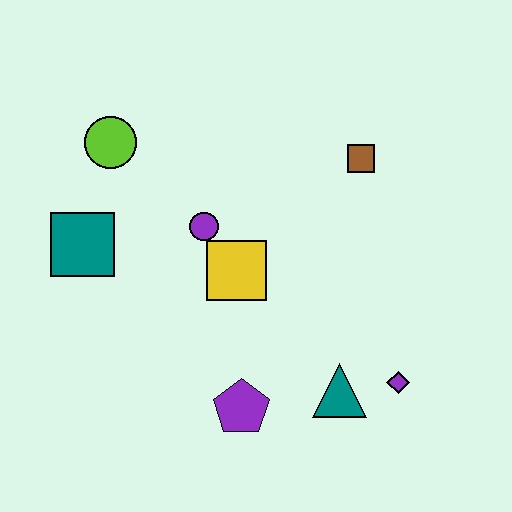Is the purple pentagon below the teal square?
Yes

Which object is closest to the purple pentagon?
The teal triangle is closest to the purple pentagon.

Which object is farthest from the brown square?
The teal square is farthest from the brown square.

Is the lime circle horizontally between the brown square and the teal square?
Yes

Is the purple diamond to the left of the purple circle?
No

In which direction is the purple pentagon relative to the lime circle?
The purple pentagon is below the lime circle.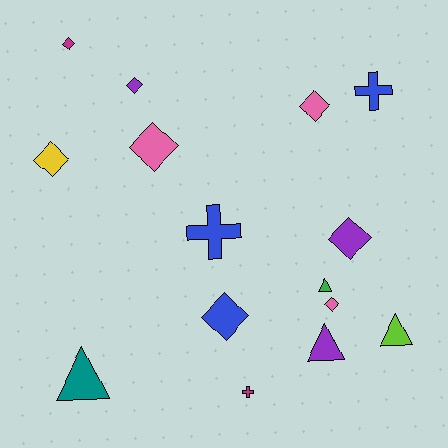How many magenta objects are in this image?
There are 2 magenta objects.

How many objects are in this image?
There are 15 objects.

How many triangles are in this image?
There are 4 triangles.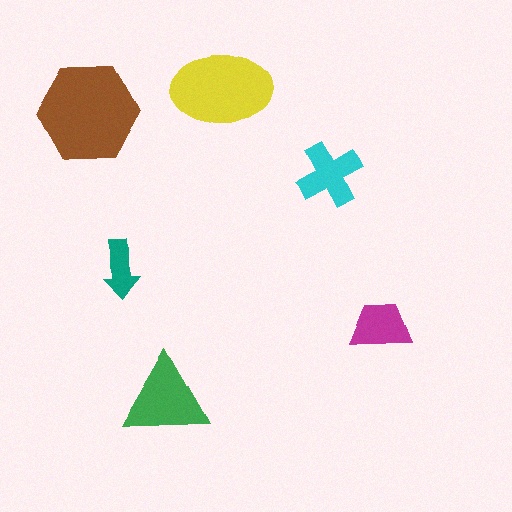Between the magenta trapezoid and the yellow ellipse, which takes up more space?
The yellow ellipse.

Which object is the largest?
The brown hexagon.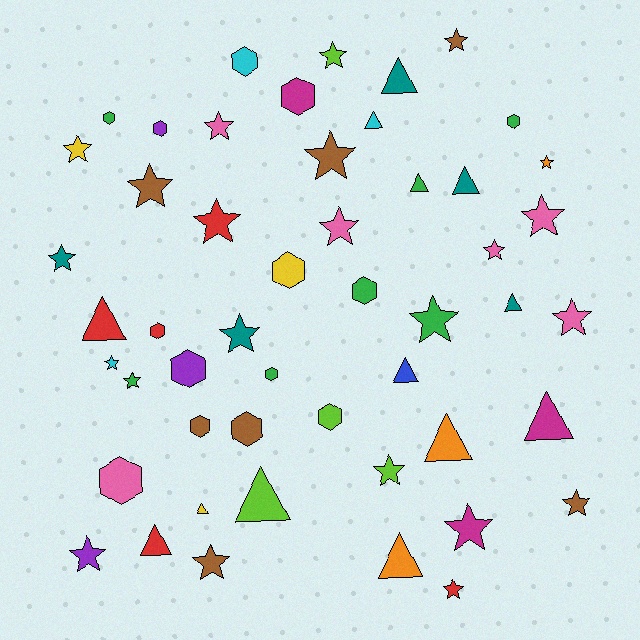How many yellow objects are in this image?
There are 3 yellow objects.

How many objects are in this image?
There are 50 objects.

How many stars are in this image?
There are 23 stars.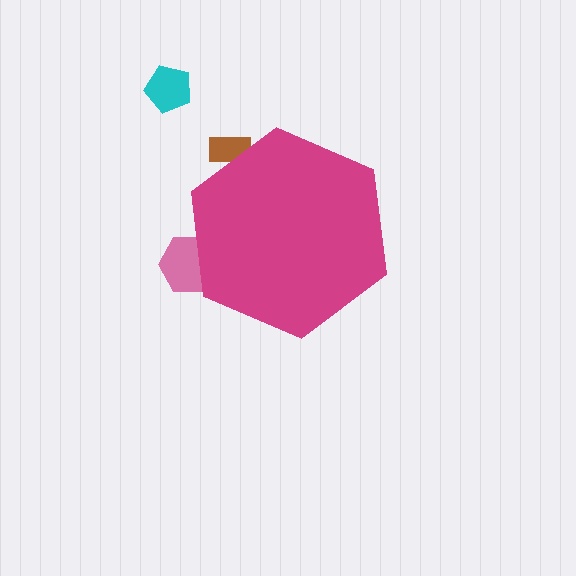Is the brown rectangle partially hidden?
Yes, the brown rectangle is partially hidden behind the magenta hexagon.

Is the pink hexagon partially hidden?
Yes, the pink hexagon is partially hidden behind the magenta hexagon.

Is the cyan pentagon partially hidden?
No, the cyan pentagon is fully visible.